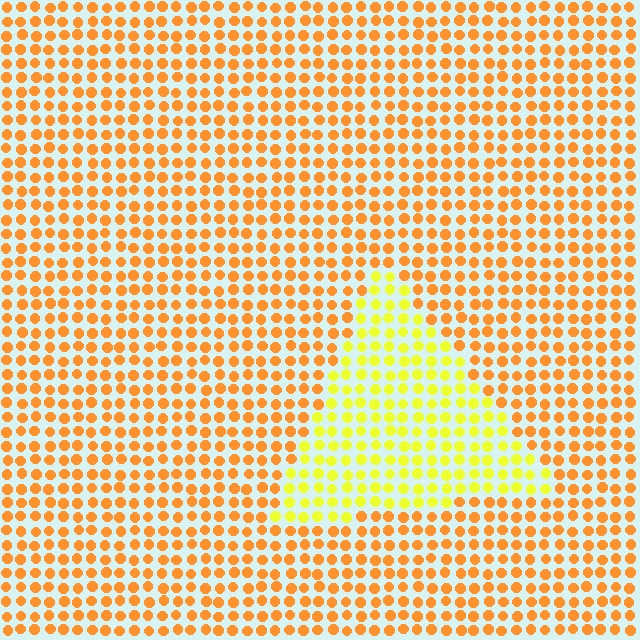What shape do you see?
I see a triangle.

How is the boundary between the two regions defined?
The boundary is defined purely by a slight shift in hue (about 36 degrees). Spacing, size, and orientation are identical on both sides.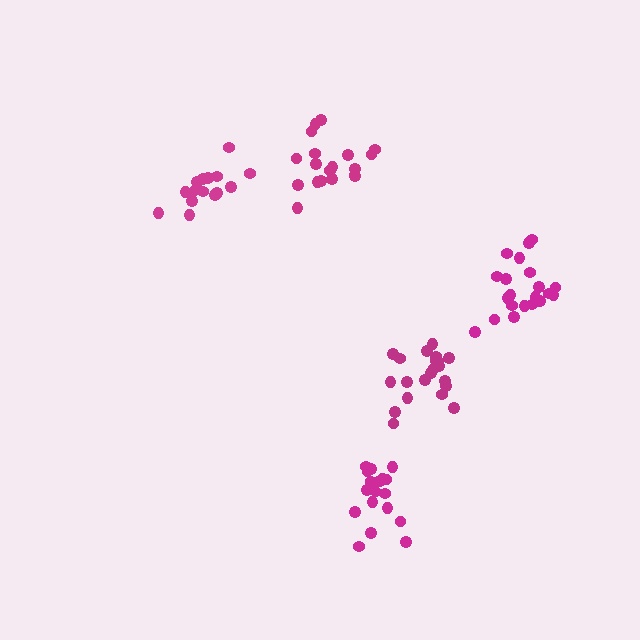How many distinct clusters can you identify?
There are 5 distinct clusters.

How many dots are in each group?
Group 1: 19 dots, Group 2: 15 dots, Group 3: 21 dots, Group 4: 19 dots, Group 5: 21 dots (95 total).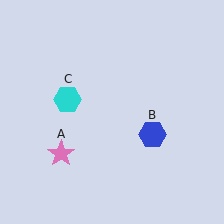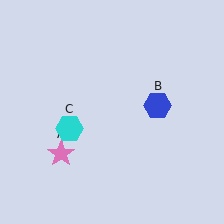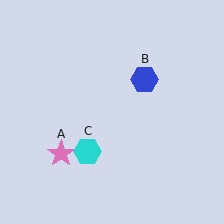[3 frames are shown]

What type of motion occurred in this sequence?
The blue hexagon (object B), cyan hexagon (object C) rotated counterclockwise around the center of the scene.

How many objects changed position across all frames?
2 objects changed position: blue hexagon (object B), cyan hexagon (object C).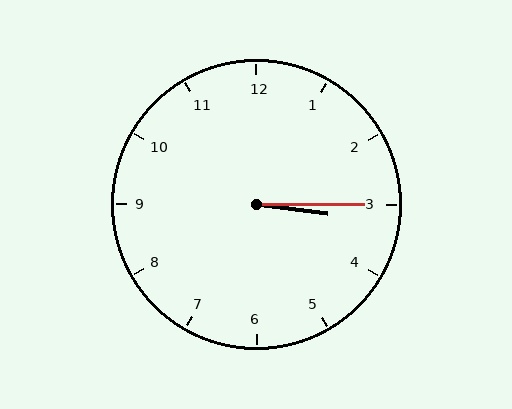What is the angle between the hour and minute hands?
Approximately 8 degrees.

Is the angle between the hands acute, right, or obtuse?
It is acute.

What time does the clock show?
3:15.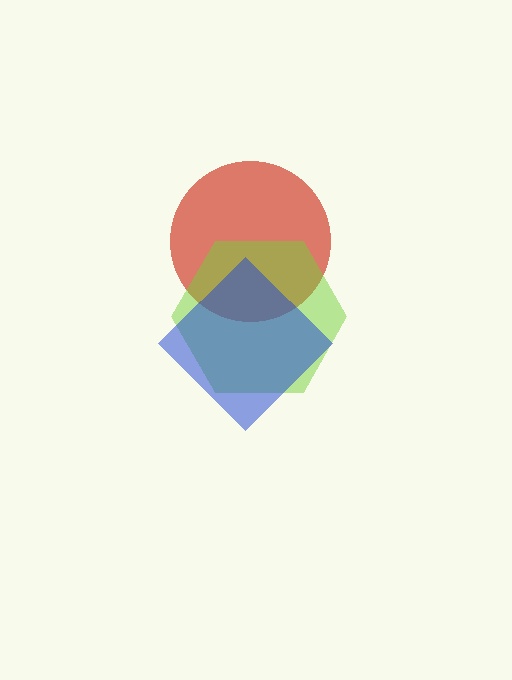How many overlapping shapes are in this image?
There are 3 overlapping shapes in the image.